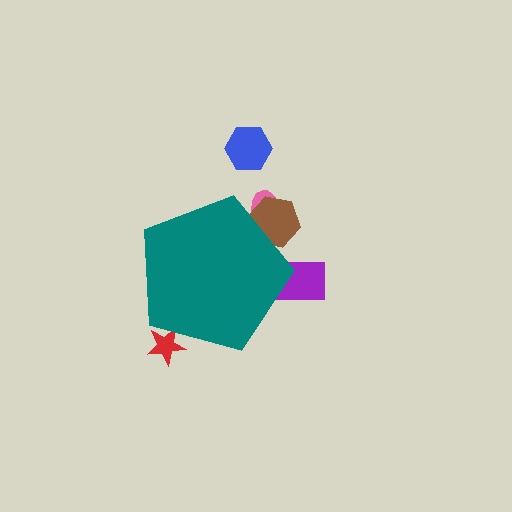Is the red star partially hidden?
Yes, the red star is partially hidden behind the teal pentagon.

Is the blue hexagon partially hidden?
No, the blue hexagon is fully visible.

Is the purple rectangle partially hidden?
Yes, the purple rectangle is partially hidden behind the teal pentagon.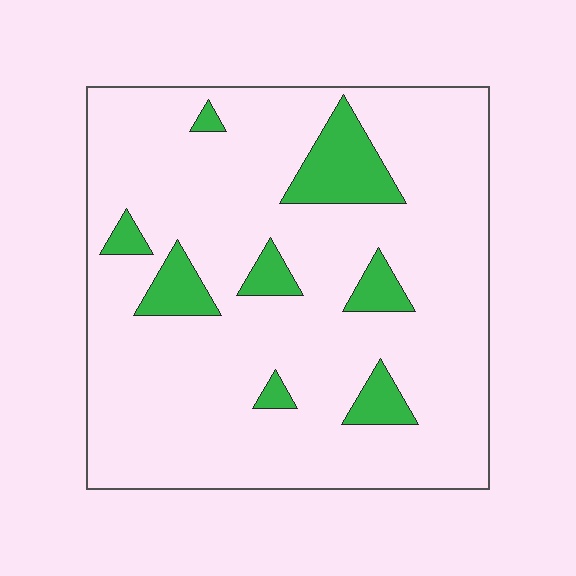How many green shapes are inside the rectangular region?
8.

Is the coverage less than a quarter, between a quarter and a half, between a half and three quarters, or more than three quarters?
Less than a quarter.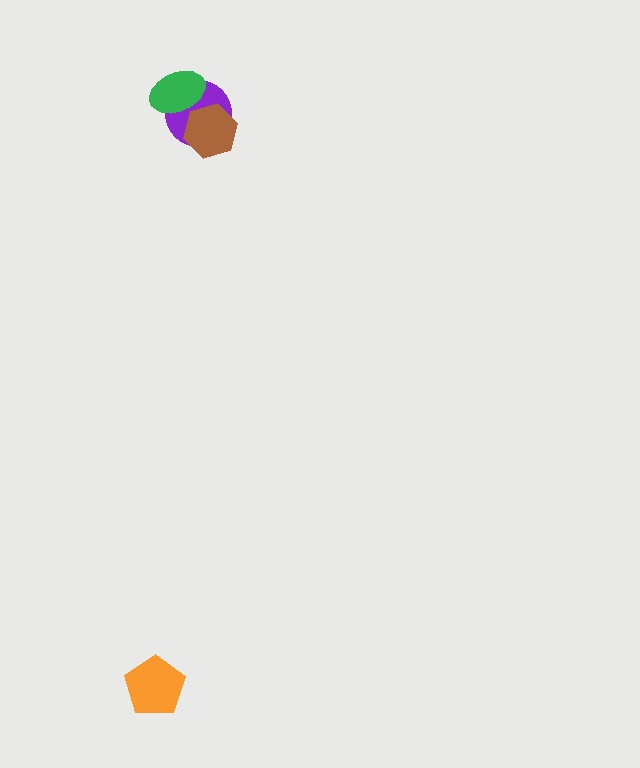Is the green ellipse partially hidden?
Yes, it is partially covered by another shape.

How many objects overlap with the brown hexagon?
2 objects overlap with the brown hexagon.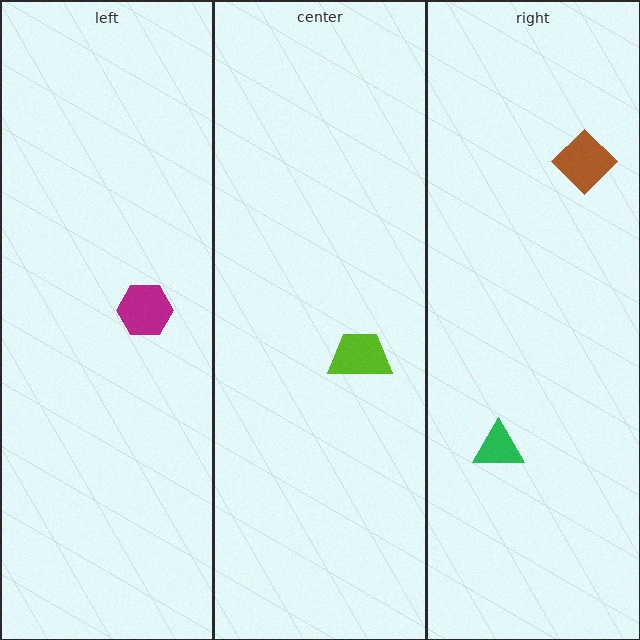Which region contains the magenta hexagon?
The left region.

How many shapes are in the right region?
2.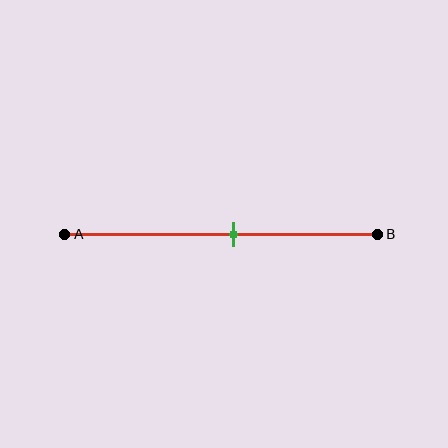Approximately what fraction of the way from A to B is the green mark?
The green mark is approximately 55% of the way from A to B.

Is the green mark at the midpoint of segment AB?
No, the mark is at about 55% from A, not at the 50% midpoint.